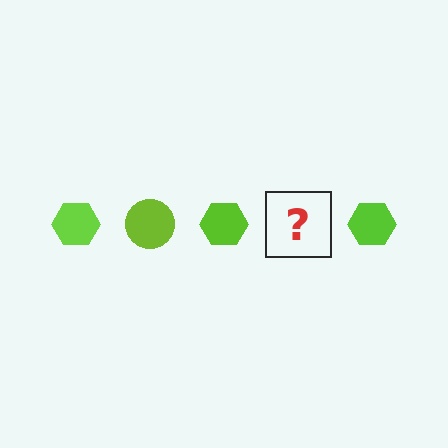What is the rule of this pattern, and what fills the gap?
The rule is that the pattern cycles through hexagon, circle shapes in lime. The gap should be filled with a lime circle.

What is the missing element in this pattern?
The missing element is a lime circle.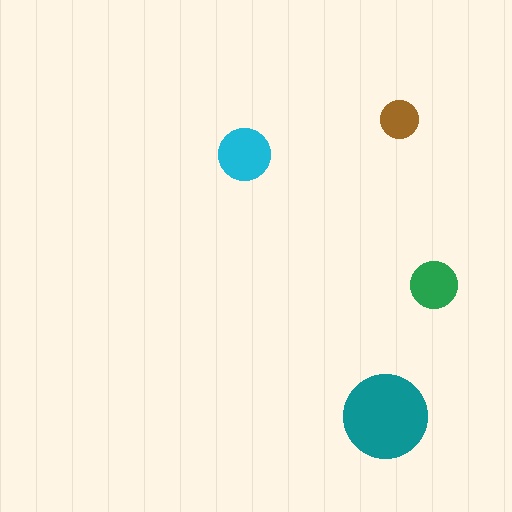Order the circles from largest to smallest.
the teal one, the cyan one, the green one, the brown one.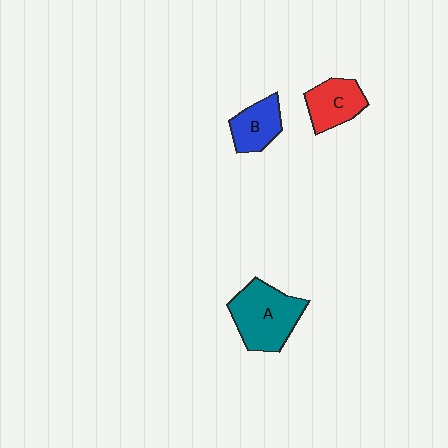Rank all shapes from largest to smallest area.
From largest to smallest: A (teal), C (red), B (blue).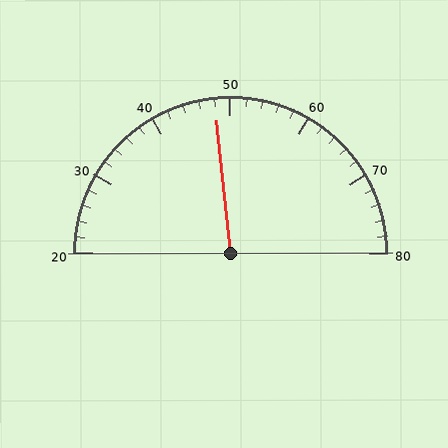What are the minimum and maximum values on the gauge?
The gauge ranges from 20 to 80.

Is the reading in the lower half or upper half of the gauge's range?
The reading is in the lower half of the range (20 to 80).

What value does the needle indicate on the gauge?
The needle indicates approximately 48.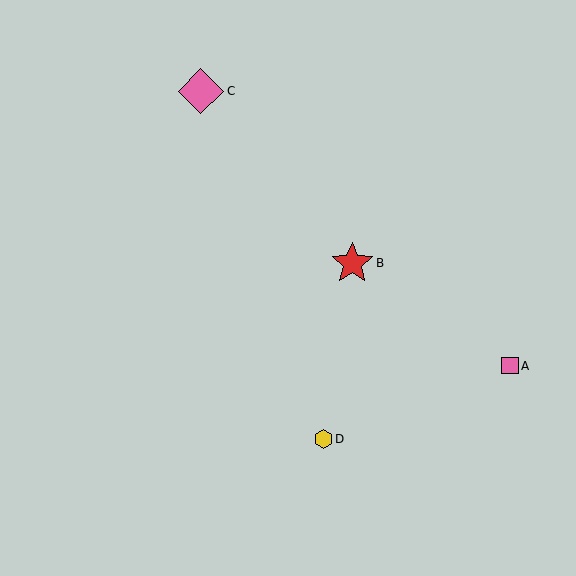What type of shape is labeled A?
Shape A is a pink square.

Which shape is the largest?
The pink diamond (labeled C) is the largest.